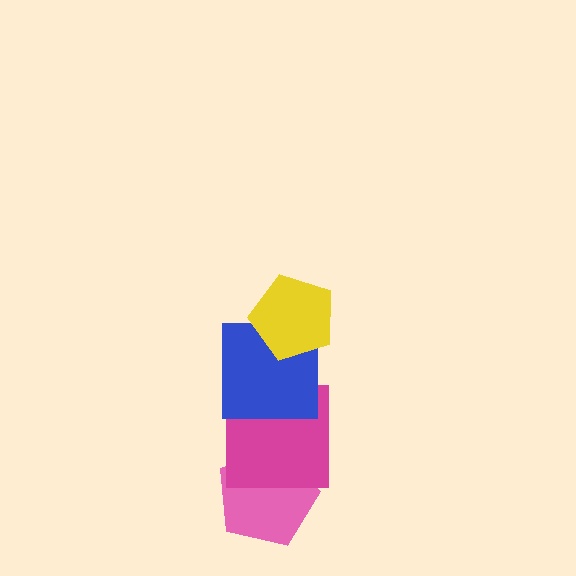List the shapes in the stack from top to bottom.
From top to bottom: the yellow pentagon, the blue square, the magenta square, the pink pentagon.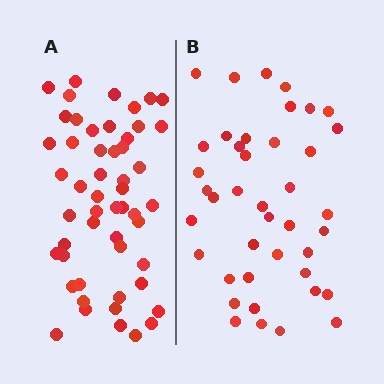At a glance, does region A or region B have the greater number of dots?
Region A (the left region) has more dots.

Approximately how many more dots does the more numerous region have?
Region A has roughly 12 or so more dots than region B.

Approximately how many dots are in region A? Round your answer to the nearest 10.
About 50 dots. (The exact count is 52, which rounds to 50.)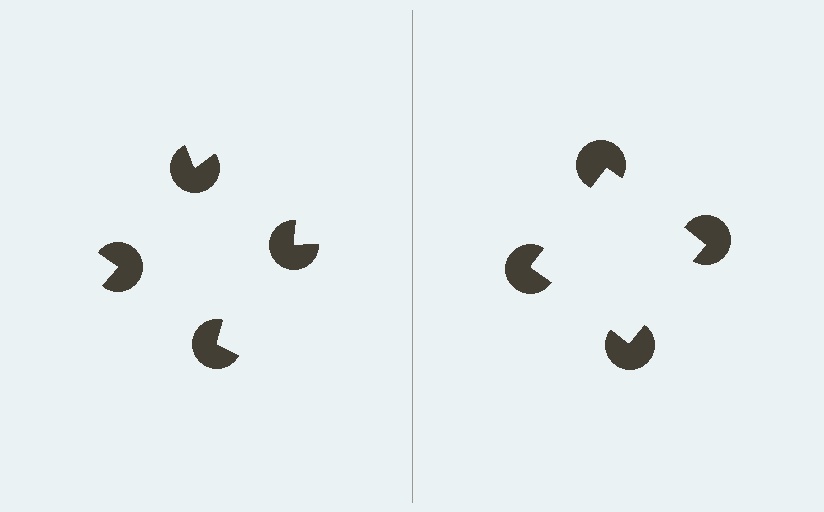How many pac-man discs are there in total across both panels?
8 — 4 on each side.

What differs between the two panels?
The pac-man discs are positioned identically on both sides; only the wedge orientations differ. On the right they align to a square; on the left they are misaligned.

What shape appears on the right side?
An illusory square.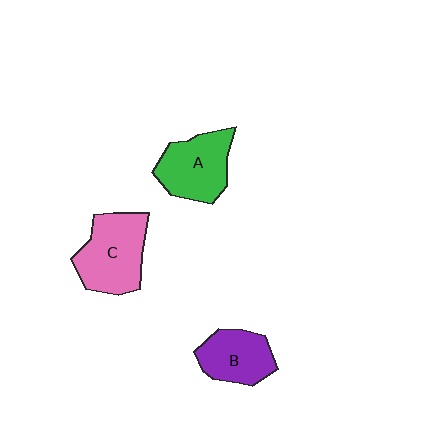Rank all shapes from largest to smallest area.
From largest to smallest: C (pink), A (green), B (purple).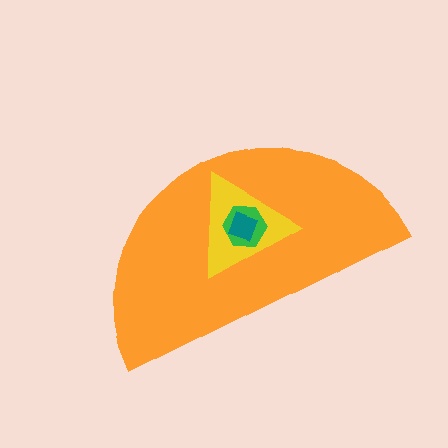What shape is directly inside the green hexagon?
The teal diamond.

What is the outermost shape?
The orange semicircle.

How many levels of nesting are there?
4.